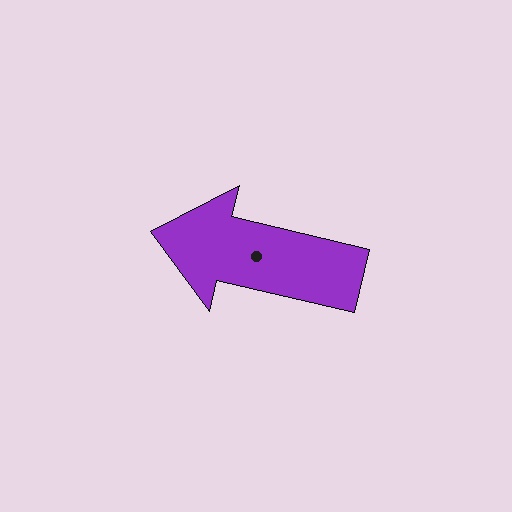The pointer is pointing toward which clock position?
Roughly 9 o'clock.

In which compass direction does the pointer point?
West.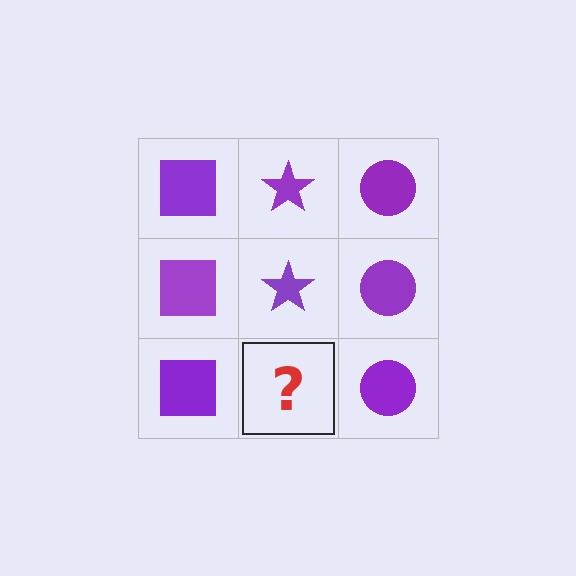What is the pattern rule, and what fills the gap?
The rule is that each column has a consistent shape. The gap should be filled with a purple star.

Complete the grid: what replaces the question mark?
The question mark should be replaced with a purple star.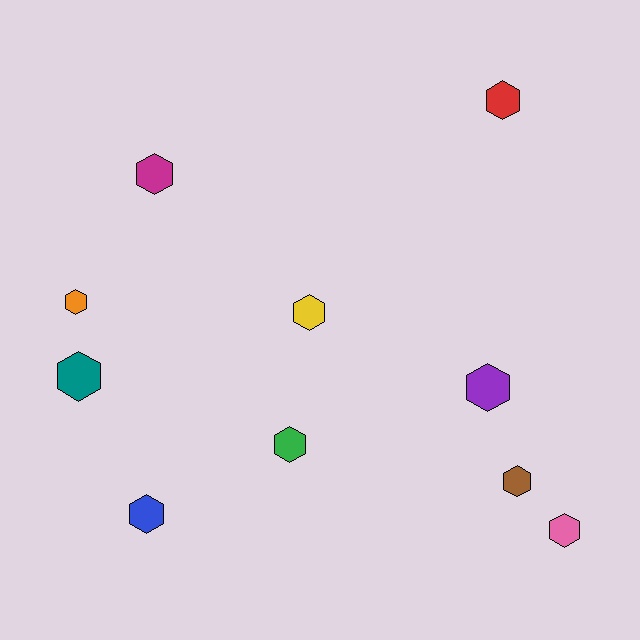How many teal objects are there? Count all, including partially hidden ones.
There is 1 teal object.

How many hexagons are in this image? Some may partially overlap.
There are 10 hexagons.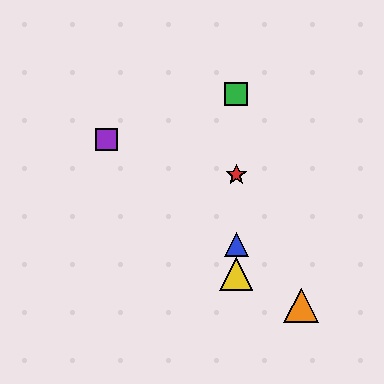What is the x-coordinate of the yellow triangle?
The yellow triangle is at x≈236.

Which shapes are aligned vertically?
The red star, the blue triangle, the green square, the yellow triangle are aligned vertically.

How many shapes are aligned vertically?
4 shapes (the red star, the blue triangle, the green square, the yellow triangle) are aligned vertically.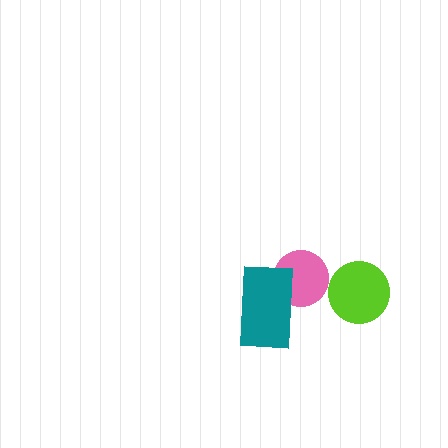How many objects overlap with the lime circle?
0 objects overlap with the lime circle.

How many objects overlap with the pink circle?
1 object overlaps with the pink circle.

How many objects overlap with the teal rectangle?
1 object overlaps with the teal rectangle.